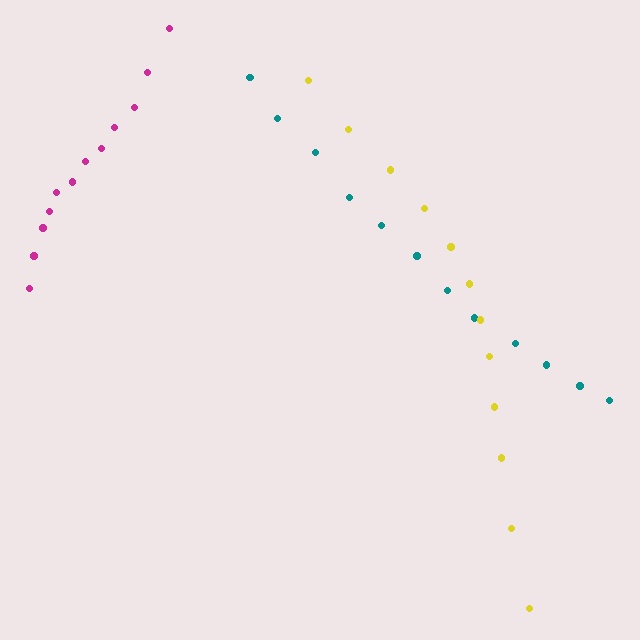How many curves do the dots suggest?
There are 3 distinct paths.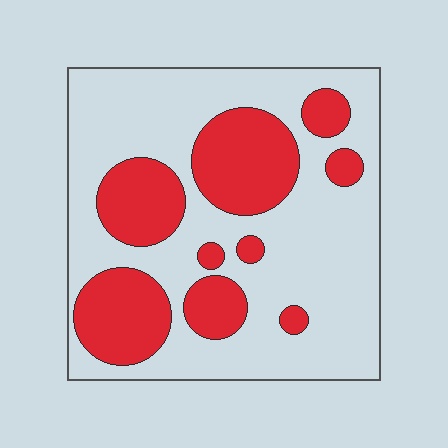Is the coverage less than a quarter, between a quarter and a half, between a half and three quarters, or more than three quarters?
Between a quarter and a half.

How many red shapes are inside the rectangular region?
9.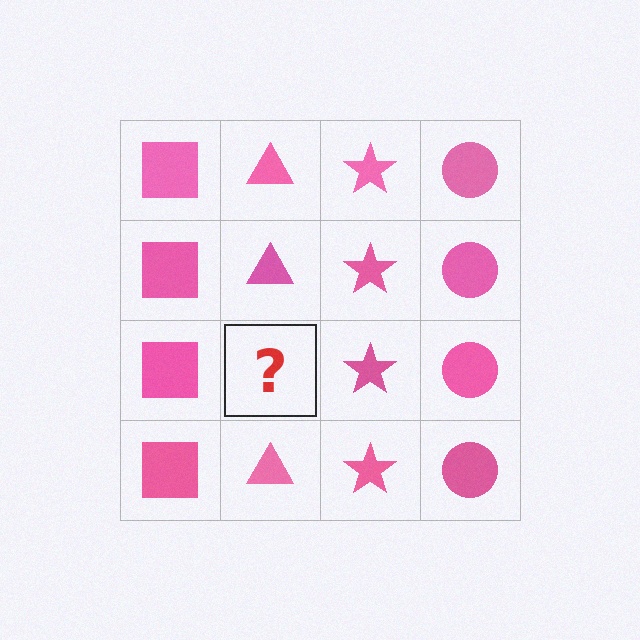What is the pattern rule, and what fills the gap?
The rule is that each column has a consistent shape. The gap should be filled with a pink triangle.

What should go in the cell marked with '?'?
The missing cell should contain a pink triangle.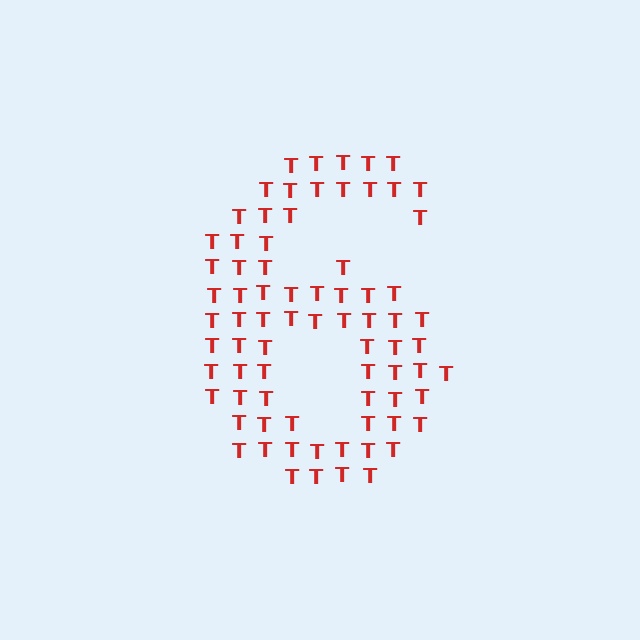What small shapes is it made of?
It is made of small letter T's.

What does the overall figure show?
The overall figure shows the digit 6.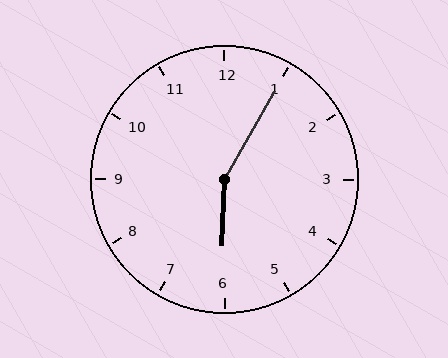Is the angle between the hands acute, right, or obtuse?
It is obtuse.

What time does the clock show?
6:05.